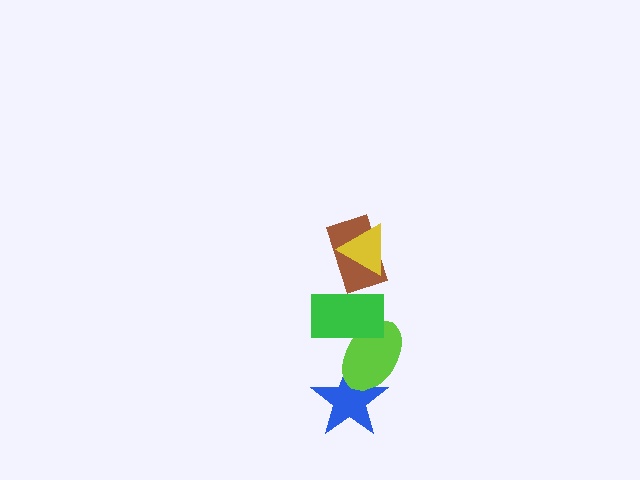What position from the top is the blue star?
The blue star is 5th from the top.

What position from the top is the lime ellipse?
The lime ellipse is 4th from the top.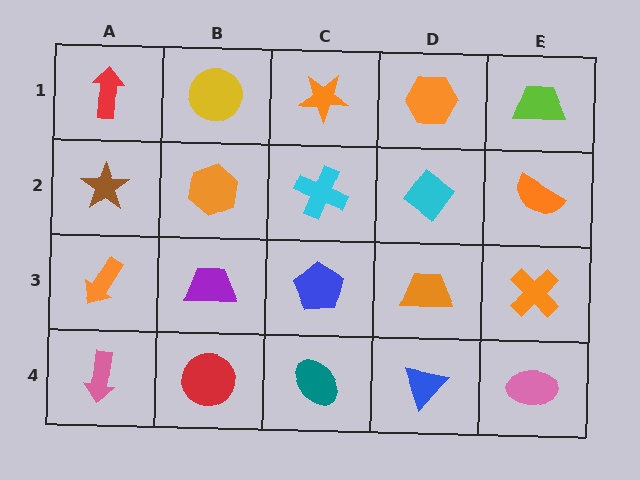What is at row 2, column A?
A brown star.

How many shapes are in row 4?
5 shapes.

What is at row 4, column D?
A blue triangle.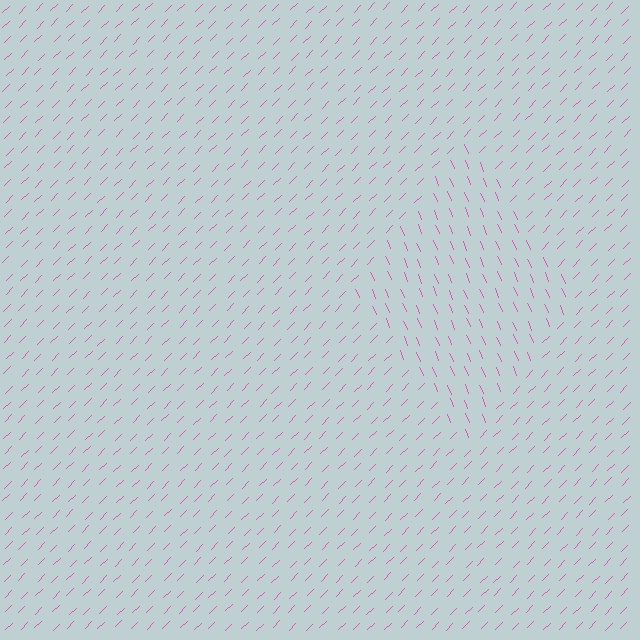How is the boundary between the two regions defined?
The boundary is defined purely by a change in line orientation (approximately 68 degrees difference). All lines are the same color and thickness.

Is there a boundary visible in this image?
Yes, there is a texture boundary formed by a change in line orientation.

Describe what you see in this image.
The image is filled with small pink line segments. A diamond region in the image has lines oriented differently from the surrounding lines, creating a visible texture boundary.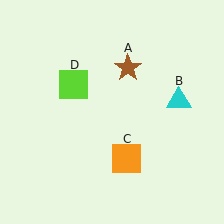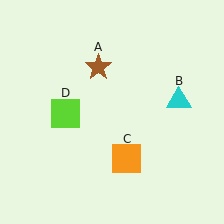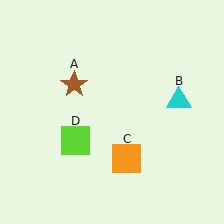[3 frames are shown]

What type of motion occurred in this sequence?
The brown star (object A), lime square (object D) rotated counterclockwise around the center of the scene.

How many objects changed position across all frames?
2 objects changed position: brown star (object A), lime square (object D).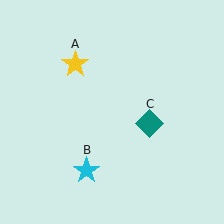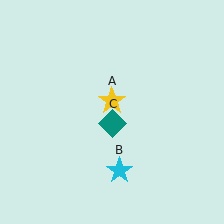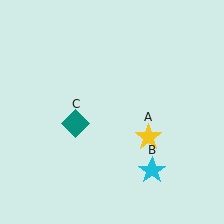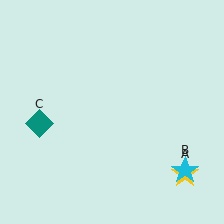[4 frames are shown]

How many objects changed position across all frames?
3 objects changed position: yellow star (object A), cyan star (object B), teal diamond (object C).